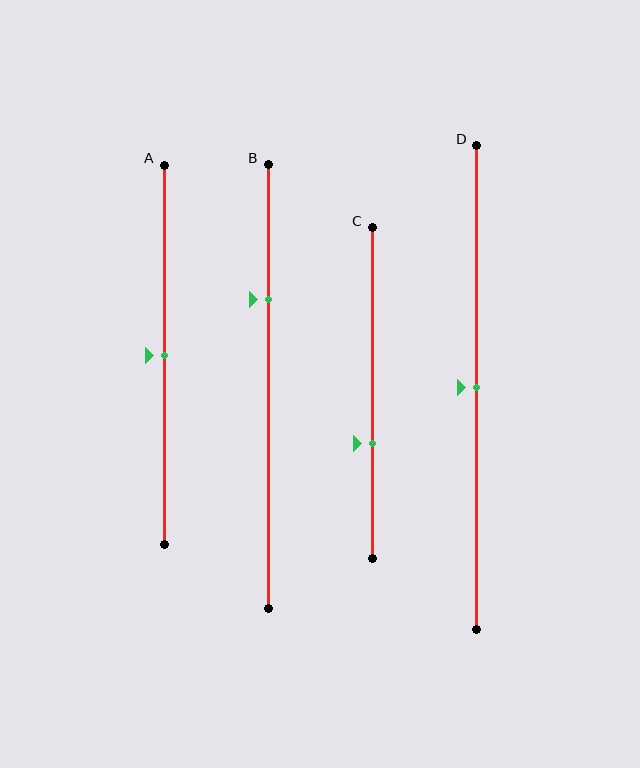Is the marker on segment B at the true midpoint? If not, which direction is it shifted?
No, the marker on segment B is shifted upward by about 20% of the segment length.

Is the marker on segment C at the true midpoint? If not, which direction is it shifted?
No, the marker on segment C is shifted downward by about 15% of the segment length.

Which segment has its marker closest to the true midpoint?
Segment A has its marker closest to the true midpoint.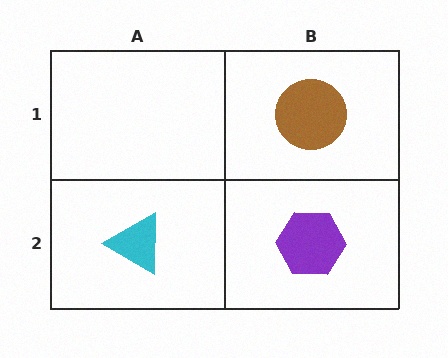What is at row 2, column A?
A cyan triangle.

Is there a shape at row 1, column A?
No, that cell is empty.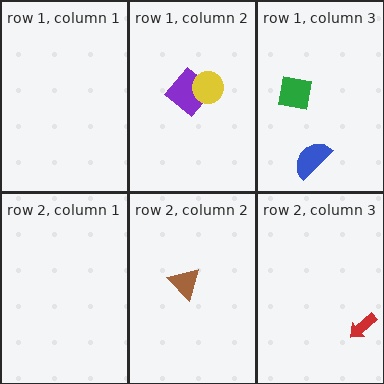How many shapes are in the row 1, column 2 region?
2.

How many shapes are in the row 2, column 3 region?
1.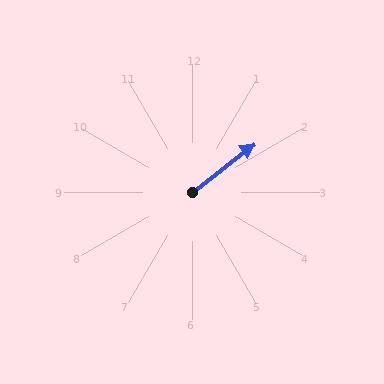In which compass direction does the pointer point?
Northeast.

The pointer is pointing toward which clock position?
Roughly 2 o'clock.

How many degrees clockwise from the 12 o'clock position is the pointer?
Approximately 52 degrees.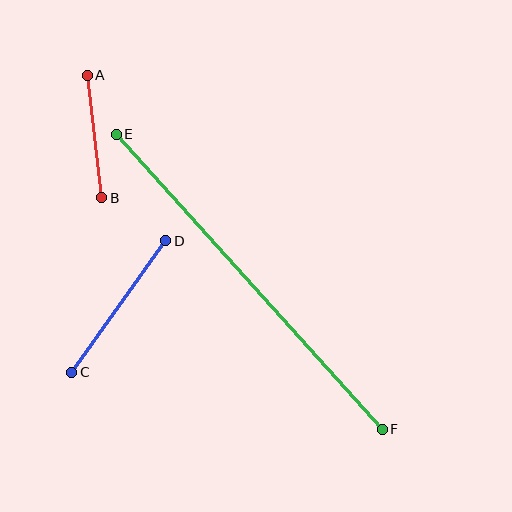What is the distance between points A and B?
The distance is approximately 123 pixels.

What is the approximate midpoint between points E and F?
The midpoint is at approximately (249, 282) pixels.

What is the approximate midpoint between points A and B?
The midpoint is at approximately (95, 137) pixels.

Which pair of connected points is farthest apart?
Points E and F are farthest apart.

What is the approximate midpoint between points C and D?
The midpoint is at approximately (119, 306) pixels.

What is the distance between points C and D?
The distance is approximately 162 pixels.